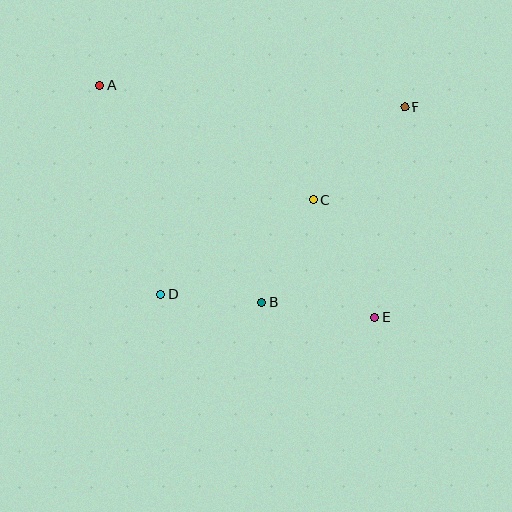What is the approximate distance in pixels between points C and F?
The distance between C and F is approximately 130 pixels.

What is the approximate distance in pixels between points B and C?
The distance between B and C is approximately 114 pixels.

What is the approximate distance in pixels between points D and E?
The distance between D and E is approximately 215 pixels.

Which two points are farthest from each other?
Points A and E are farthest from each other.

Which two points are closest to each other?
Points B and D are closest to each other.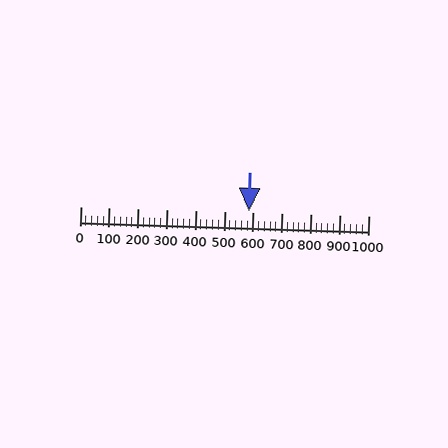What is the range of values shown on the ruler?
The ruler shows values from 0 to 1000.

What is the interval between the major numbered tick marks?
The major tick marks are spaced 100 units apart.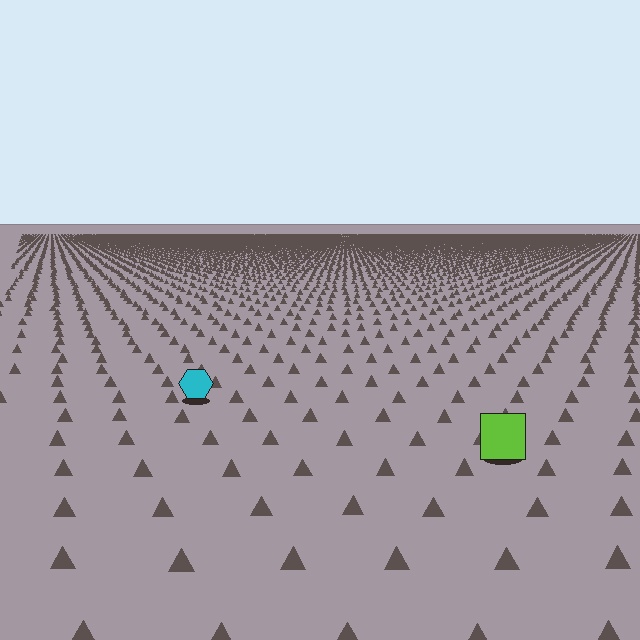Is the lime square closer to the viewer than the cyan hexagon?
Yes. The lime square is closer — you can tell from the texture gradient: the ground texture is coarser near it.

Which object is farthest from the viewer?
The cyan hexagon is farthest from the viewer. It appears smaller and the ground texture around it is denser.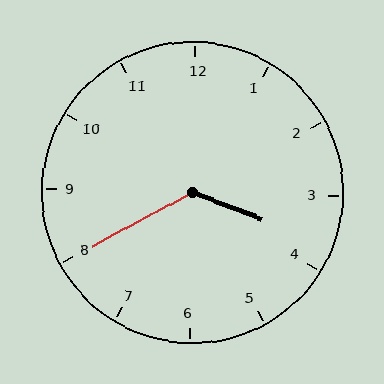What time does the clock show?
3:40.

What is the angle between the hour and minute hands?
Approximately 130 degrees.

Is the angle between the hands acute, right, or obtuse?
It is obtuse.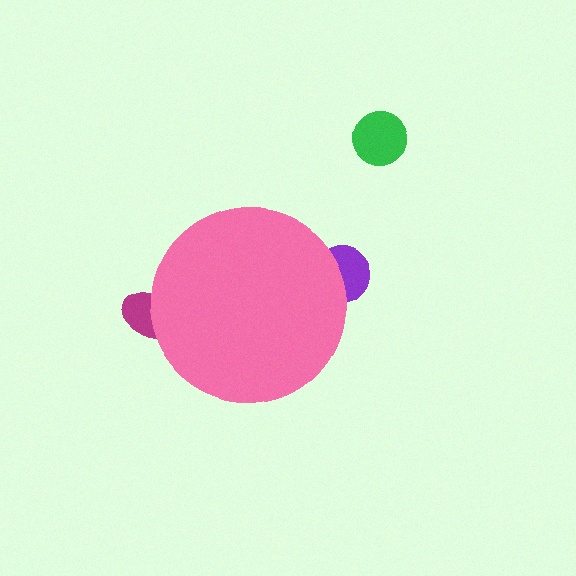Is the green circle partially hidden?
No, the green circle is fully visible.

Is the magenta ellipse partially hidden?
Yes, the magenta ellipse is partially hidden behind the pink circle.